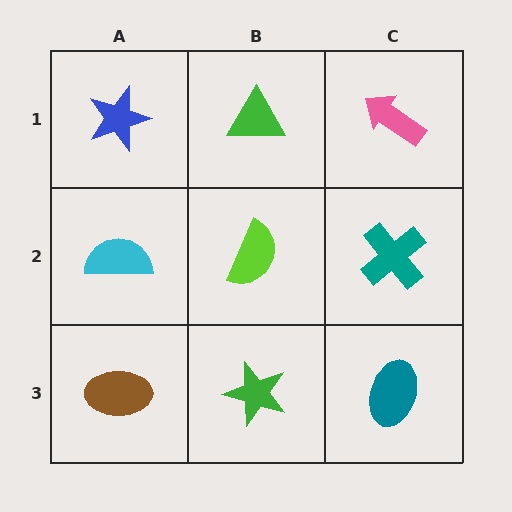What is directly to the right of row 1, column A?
A green triangle.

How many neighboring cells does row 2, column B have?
4.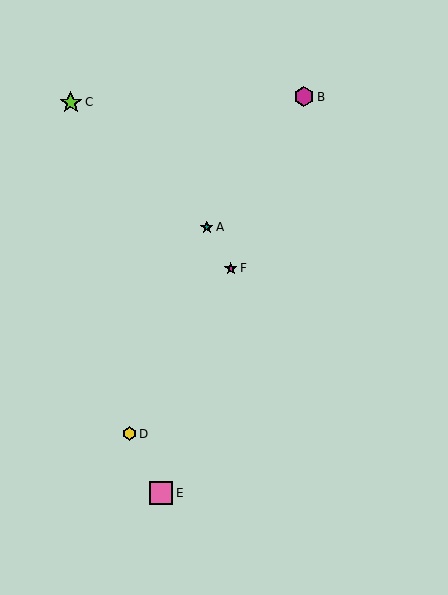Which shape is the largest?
The pink square (labeled E) is the largest.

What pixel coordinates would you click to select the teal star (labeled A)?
Click at (207, 227) to select the teal star A.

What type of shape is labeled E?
Shape E is a pink square.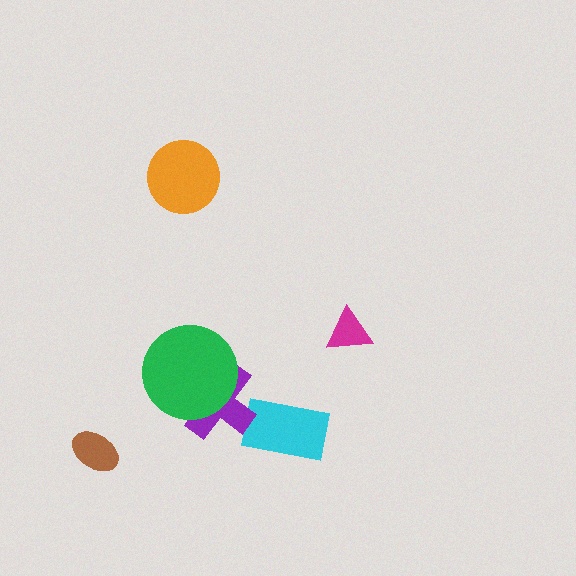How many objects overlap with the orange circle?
0 objects overlap with the orange circle.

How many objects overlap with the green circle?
1 object overlaps with the green circle.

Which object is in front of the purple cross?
The green circle is in front of the purple cross.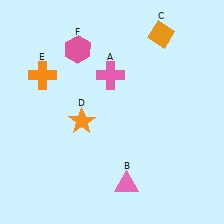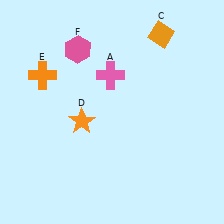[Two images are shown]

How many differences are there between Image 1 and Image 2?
There is 1 difference between the two images.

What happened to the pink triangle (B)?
The pink triangle (B) was removed in Image 2. It was in the bottom-right area of Image 1.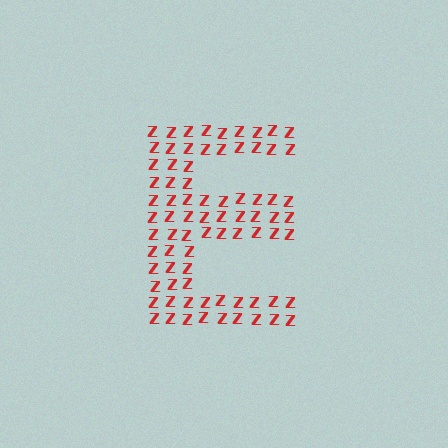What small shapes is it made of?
It is made of small letter Z's.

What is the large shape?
The large shape is the letter E.